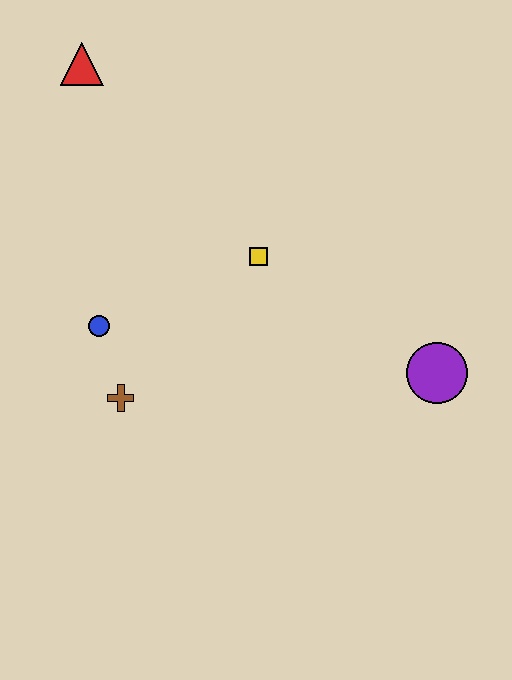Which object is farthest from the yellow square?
The red triangle is farthest from the yellow square.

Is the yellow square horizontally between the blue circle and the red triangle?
No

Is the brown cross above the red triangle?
No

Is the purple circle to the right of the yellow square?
Yes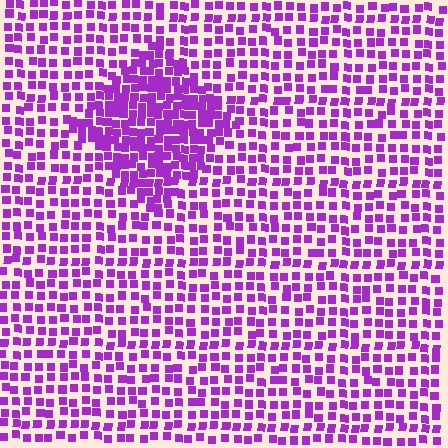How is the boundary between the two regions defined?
The boundary is defined by a change in element density (approximately 1.9x ratio). All elements are the same color, size, and shape.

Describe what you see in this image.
The image contains small purple elements arranged at two different densities. A diamond-shaped region is visible where the elements are more densely packed than the surrounding area.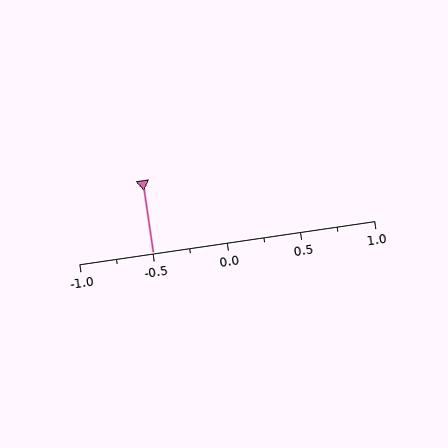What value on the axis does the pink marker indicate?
The marker indicates approximately -0.5.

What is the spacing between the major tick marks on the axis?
The major ticks are spaced 0.5 apart.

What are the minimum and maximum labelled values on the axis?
The axis runs from -1.0 to 1.0.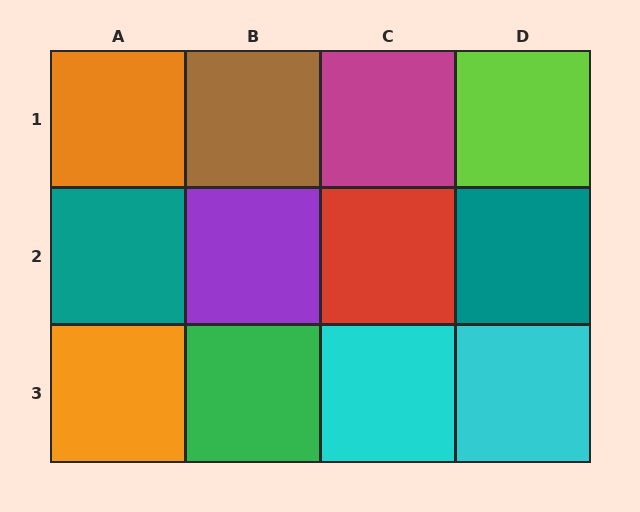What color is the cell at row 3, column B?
Green.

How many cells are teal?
2 cells are teal.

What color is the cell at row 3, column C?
Cyan.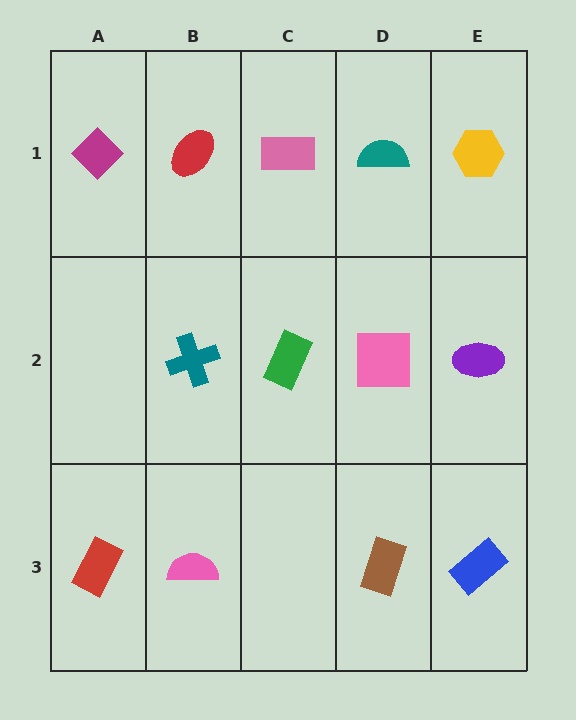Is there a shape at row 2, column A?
No, that cell is empty.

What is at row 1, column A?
A magenta diamond.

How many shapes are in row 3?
4 shapes.